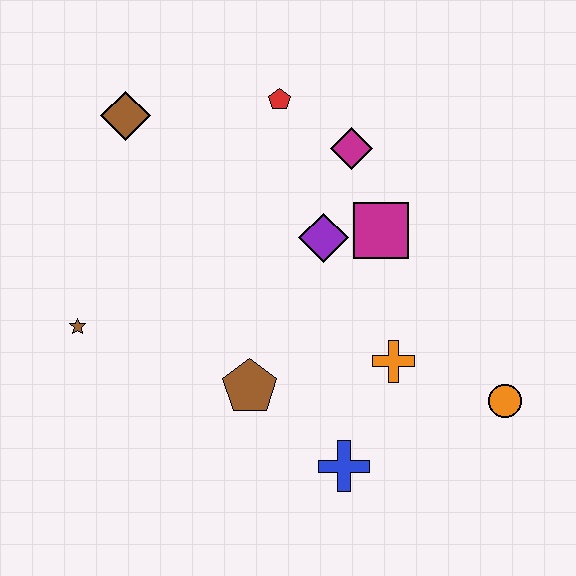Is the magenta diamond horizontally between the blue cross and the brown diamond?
No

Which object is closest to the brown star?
The brown pentagon is closest to the brown star.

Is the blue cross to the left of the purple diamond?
No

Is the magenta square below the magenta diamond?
Yes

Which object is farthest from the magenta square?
The brown star is farthest from the magenta square.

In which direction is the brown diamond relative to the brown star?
The brown diamond is above the brown star.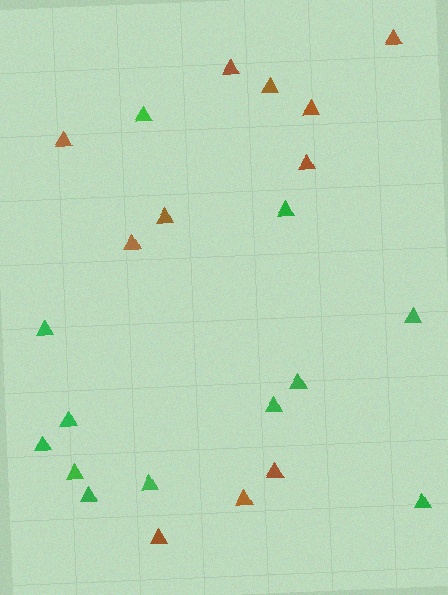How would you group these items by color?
There are 2 groups: one group of brown triangles (11) and one group of green triangles (12).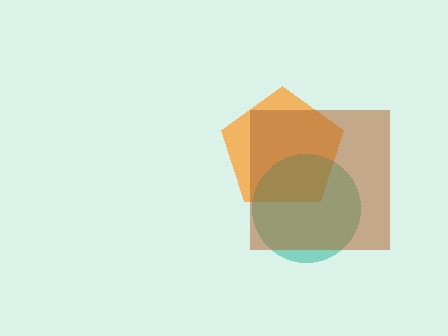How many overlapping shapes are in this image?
There are 3 overlapping shapes in the image.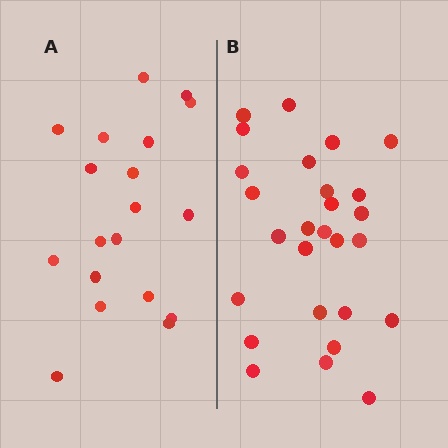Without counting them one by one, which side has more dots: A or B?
Region B (the right region) has more dots.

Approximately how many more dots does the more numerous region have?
Region B has roughly 8 or so more dots than region A.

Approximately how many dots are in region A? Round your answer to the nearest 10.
About 20 dots. (The exact count is 19, which rounds to 20.)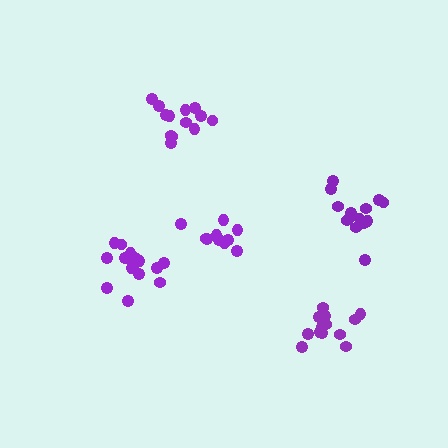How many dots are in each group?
Group 1: 15 dots, Group 2: 16 dots, Group 3: 14 dots, Group 4: 13 dots, Group 5: 10 dots (68 total).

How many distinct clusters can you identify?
There are 5 distinct clusters.